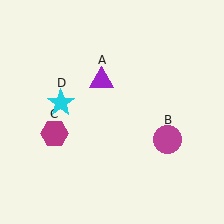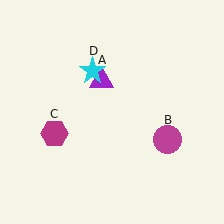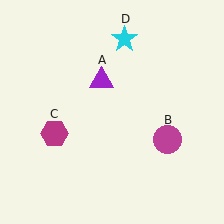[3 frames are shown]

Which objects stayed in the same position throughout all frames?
Purple triangle (object A) and magenta circle (object B) and magenta hexagon (object C) remained stationary.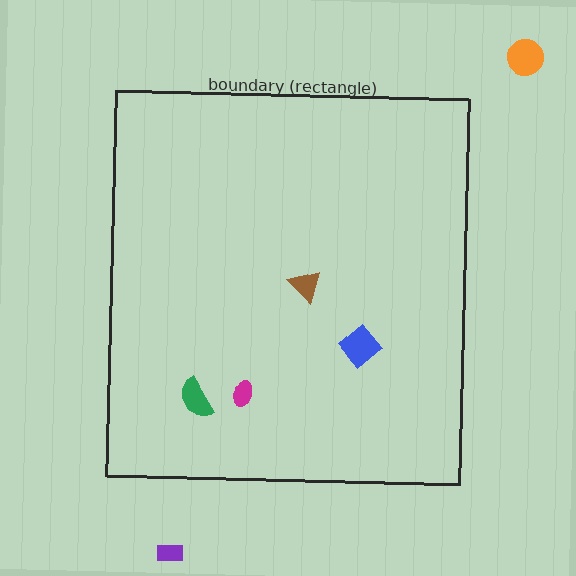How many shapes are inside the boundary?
4 inside, 2 outside.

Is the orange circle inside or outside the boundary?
Outside.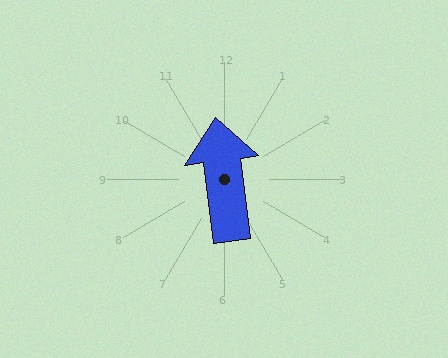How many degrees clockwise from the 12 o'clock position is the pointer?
Approximately 352 degrees.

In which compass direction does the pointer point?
North.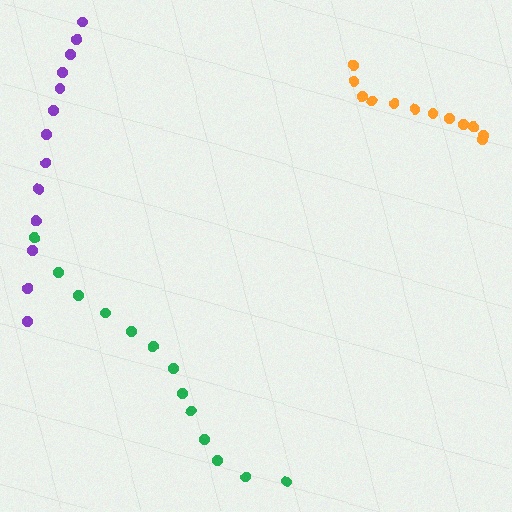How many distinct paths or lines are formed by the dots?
There are 3 distinct paths.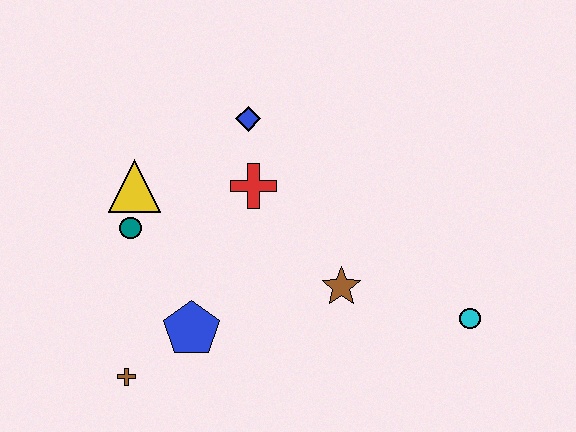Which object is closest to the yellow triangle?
The teal circle is closest to the yellow triangle.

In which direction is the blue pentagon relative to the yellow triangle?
The blue pentagon is below the yellow triangle.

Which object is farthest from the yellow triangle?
The cyan circle is farthest from the yellow triangle.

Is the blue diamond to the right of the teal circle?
Yes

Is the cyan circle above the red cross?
No